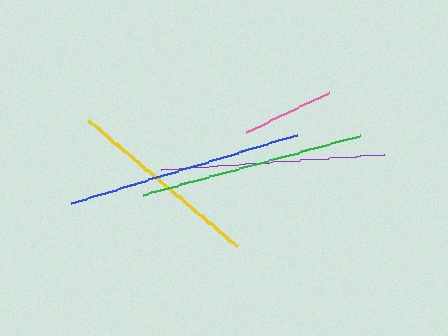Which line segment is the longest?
The blue line is the longest at approximately 236 pixels.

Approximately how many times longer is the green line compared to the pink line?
The green line is approximately 2.5 times the length of the pink line.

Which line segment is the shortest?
The pink line is the shortest at approximately 92 pixels.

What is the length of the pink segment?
The pink segment is approximately 92 pixels long.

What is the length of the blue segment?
The blue segment is approximately 236 pixels long.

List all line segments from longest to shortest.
From longest to shortest: blue, green, purple, yellow, pink.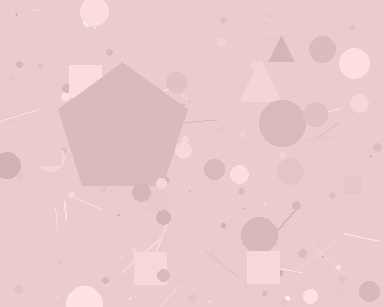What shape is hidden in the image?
A pentagon is hidden in the image.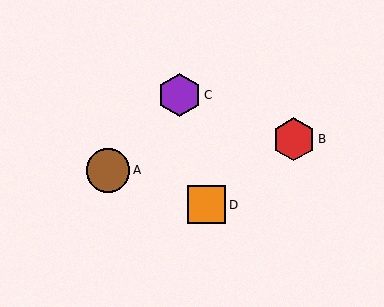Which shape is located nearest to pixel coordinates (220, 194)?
The orange square (labeled D) at (207, 205) is nearest to that location.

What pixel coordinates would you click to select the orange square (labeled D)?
Click at (207, 205) to select the orange square D.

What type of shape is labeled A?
Shape A is a brown circle.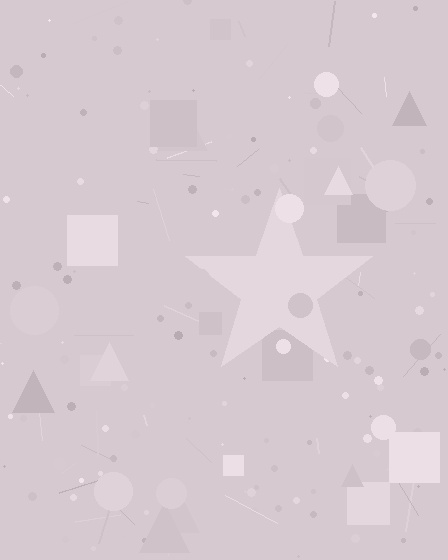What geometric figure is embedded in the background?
A star is embedded in the background.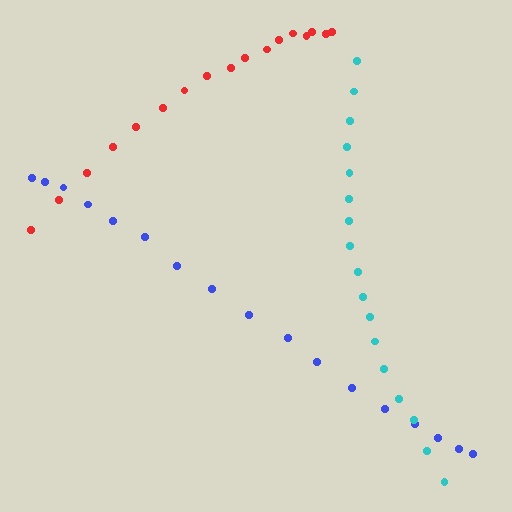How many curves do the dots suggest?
There are 3 distinct paths.